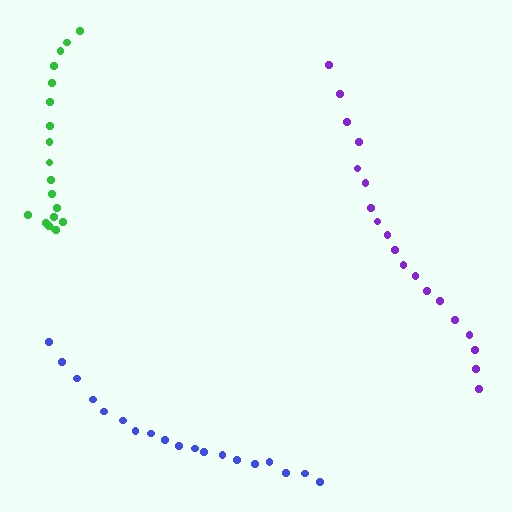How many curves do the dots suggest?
There are 3 distinct paths.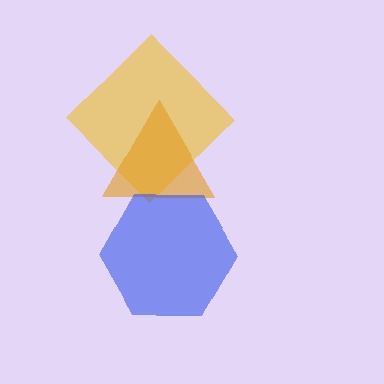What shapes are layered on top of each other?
The layered shapes are: a yellow diamond, an orange triangle, a blue hexagon.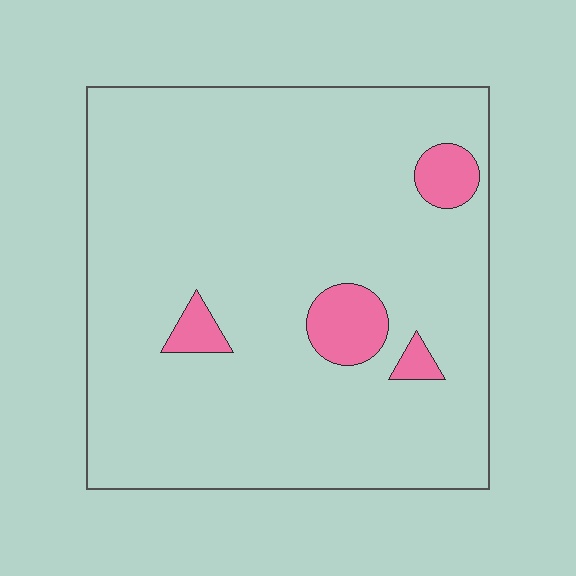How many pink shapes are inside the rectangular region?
4.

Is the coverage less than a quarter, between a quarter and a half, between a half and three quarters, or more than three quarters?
Less than a quarter.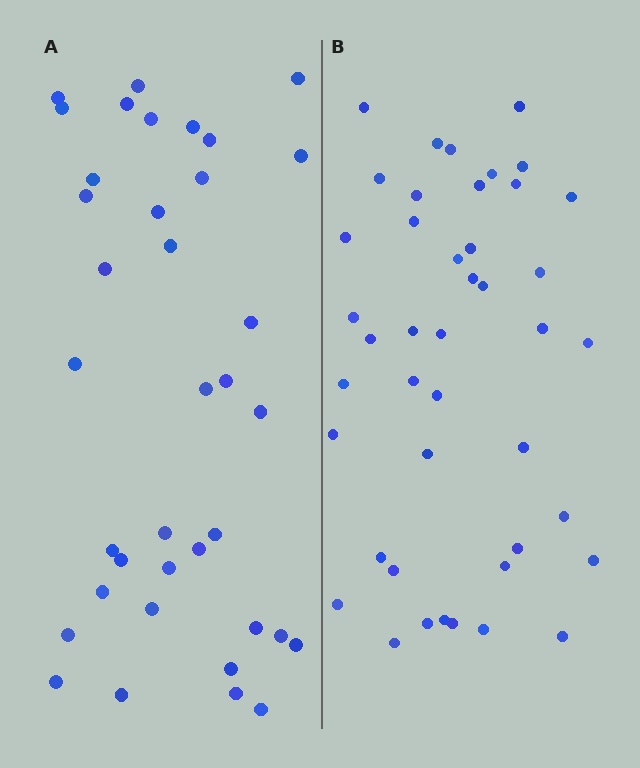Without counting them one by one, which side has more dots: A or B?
Region B (the right region) has more dots.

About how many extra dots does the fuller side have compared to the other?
Region B has about 6 more dots than region A.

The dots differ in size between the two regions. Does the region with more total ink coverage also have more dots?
No. Region A has more total ink coverage because its dots are larger, but region B actually contains more individual dots. Total area can be misleading — the number of items is what matters here.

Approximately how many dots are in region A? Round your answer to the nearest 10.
About 40 dots. (The exact count is 37, which rounds to 40.)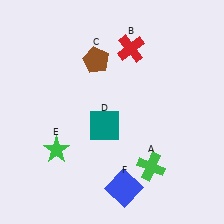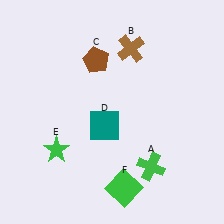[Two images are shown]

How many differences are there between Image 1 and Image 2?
There are 2 differences between the two images.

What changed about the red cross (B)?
In Image 1, B is red. In Image 2, it changed to brown.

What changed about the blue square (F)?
In Image 1, F is blue. In Image 2, it changed to green.